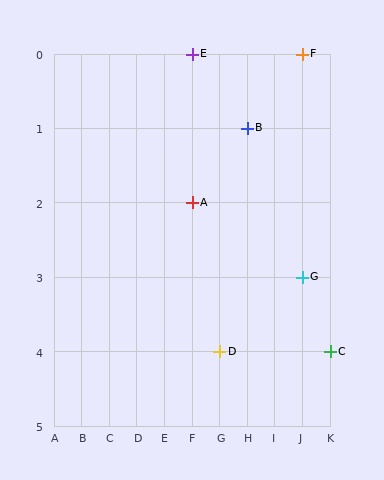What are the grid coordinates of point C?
Point C is at grid coordinates (K, 4).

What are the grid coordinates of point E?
Point E is at grid coordinates (F, 0).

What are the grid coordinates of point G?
Point G is at grid coordinates (J, 3).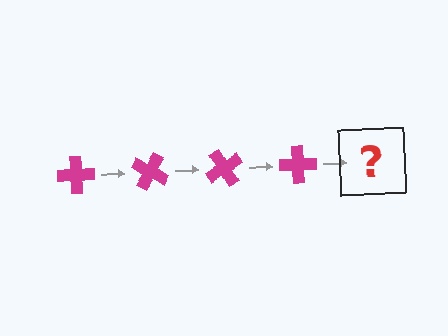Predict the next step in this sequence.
The next step is a magenta cross rotated 120 degrees.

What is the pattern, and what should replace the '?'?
The pattern is that the cross rotates 30 degrees each step. The '?' should be a magenta cross rotated 120 degrees.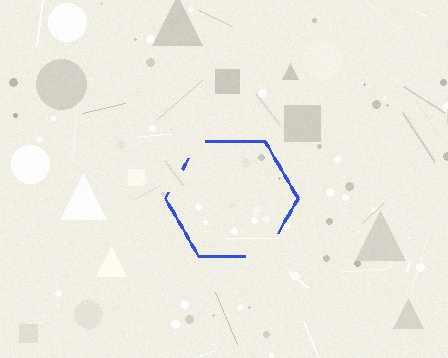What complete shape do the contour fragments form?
The contour fragments form a hexagon.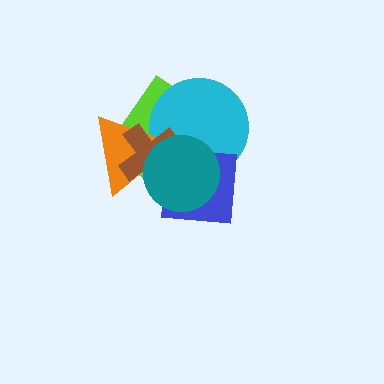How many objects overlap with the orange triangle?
5 objects overlap with the orange triangle.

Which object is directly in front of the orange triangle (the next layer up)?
The brown cross is directly in front of the orange triangle.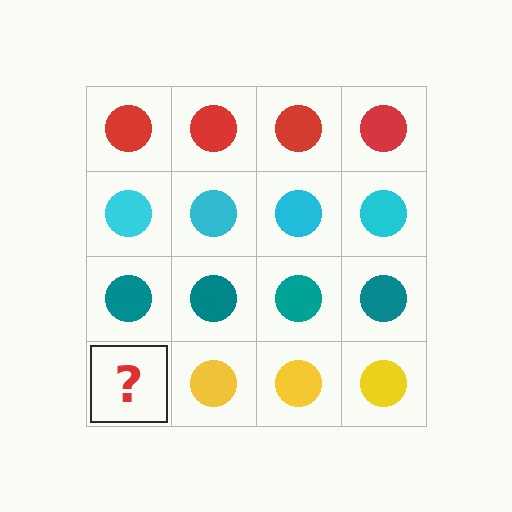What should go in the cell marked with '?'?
The missing cell should contain a yellow circle.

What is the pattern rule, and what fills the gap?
The rule is that each row has a consistent color. The gap should be filled with a yellow circle.